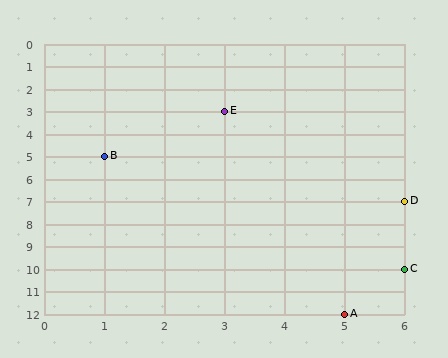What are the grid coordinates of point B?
Point B is at grid coordinates (1, 5).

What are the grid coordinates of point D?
Point D is at grid coordinates (6, 7).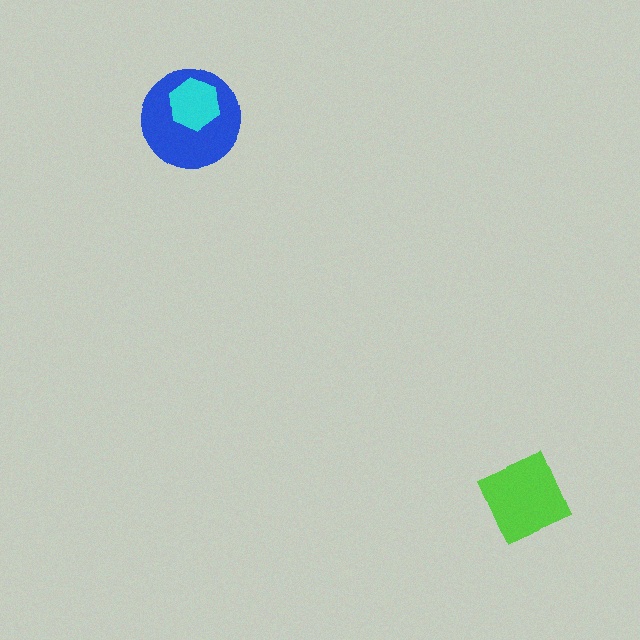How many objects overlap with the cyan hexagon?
1 object overlaps with the cyan hexagon.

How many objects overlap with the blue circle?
1 object overlaps with the blue circle.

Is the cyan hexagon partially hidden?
No, no other shape covers it.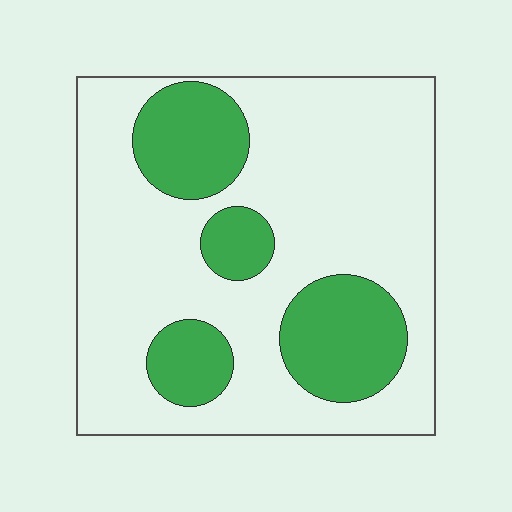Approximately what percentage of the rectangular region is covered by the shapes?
Approximately 25%.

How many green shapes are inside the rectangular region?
4.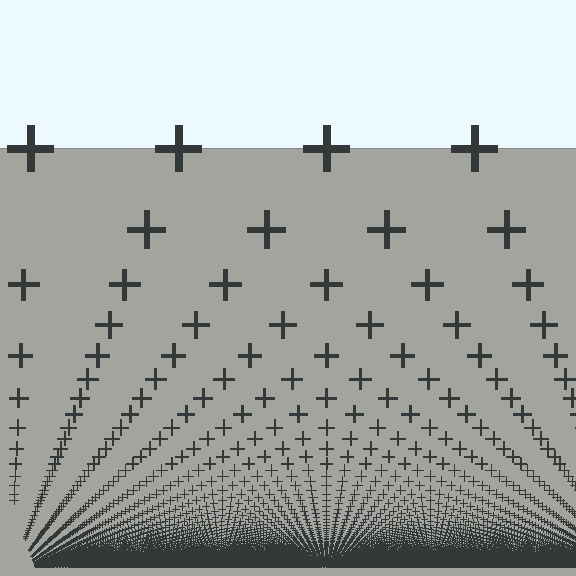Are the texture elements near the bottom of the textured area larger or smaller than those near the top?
Smaller. The gradient is inverted — elements near the bottom are smaller and denser.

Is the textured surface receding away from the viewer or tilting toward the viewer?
The surface appears to tilt toward the viewer. Texture elements get larger and sparser toward the top.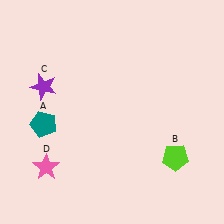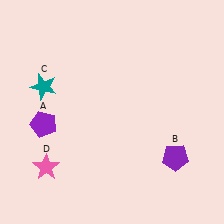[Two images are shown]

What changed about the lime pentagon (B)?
In Image 1, B is lime. In Image 2, it changed to purple.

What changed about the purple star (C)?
In Image 1, C is purple. In Image 2, it changed to teal.